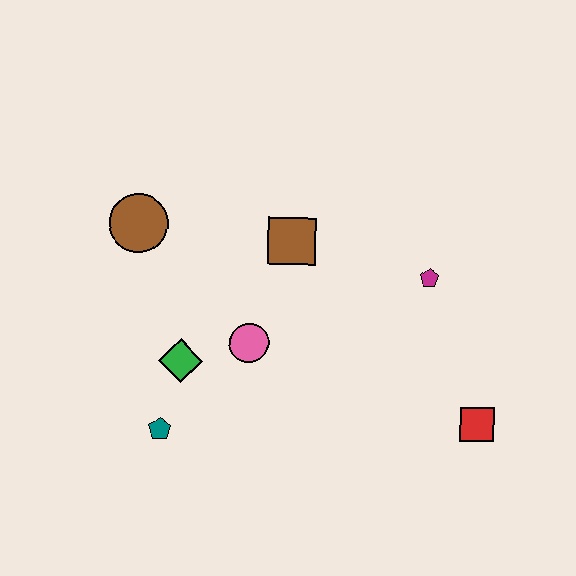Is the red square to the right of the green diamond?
Yes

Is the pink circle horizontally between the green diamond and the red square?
Yes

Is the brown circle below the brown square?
No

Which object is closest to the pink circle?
The green diamond is closest to the pink circle.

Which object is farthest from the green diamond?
The red square is farthest from the green diamond.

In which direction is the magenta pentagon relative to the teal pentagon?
The magenta pentagon is to the right of the teal pentagon.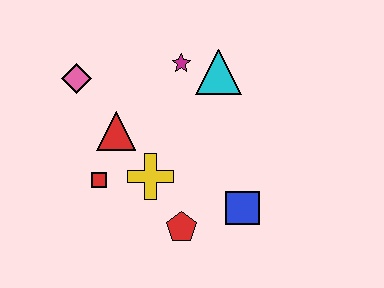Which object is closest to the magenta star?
The cyan triangle is closest to the magenta star.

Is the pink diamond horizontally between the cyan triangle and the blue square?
No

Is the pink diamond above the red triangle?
Yes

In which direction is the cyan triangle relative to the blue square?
The cyan triangle is above the blue square.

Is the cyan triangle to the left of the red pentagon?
No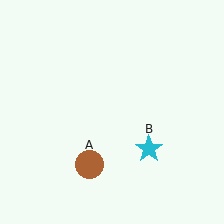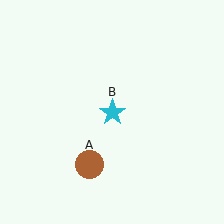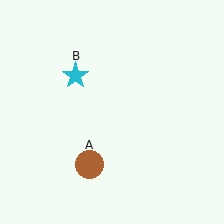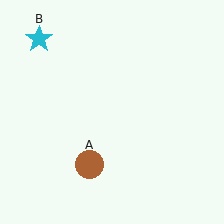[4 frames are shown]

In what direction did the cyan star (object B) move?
The cyan star (object B) moved up and to the left.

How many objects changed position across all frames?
1 object changed position: cyan star (object B).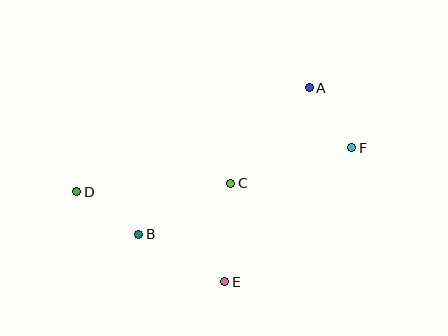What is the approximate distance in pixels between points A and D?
The distance between A and D is approximately 255 pixels.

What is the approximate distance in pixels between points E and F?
The distance between E and F is approximately 185 pixels.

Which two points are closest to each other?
Points A and F are closest to each other.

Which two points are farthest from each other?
Points D and F are farthest from each other.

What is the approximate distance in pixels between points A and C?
The distance between A and C is approximately 124 pixels.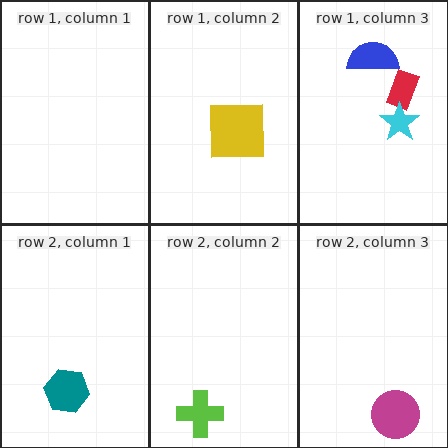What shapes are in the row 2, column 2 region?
The lime cross.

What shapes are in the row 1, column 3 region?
The blue semicircle, the red rectangle, the cyan star.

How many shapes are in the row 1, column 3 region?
3.